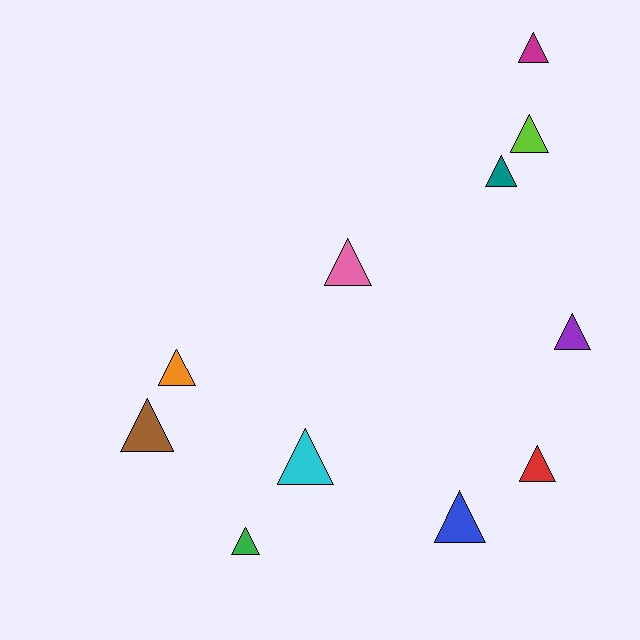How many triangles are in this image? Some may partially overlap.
There are 11 triangles.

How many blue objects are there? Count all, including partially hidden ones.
There is 1 blue object.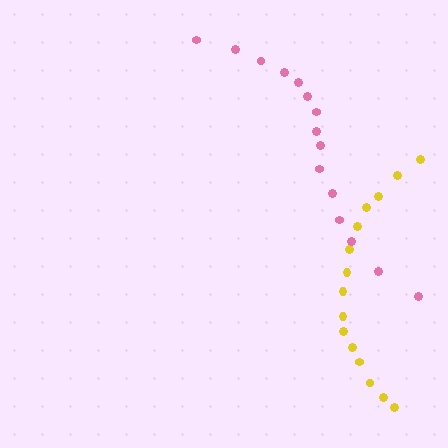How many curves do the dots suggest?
There are 2 distinct paths.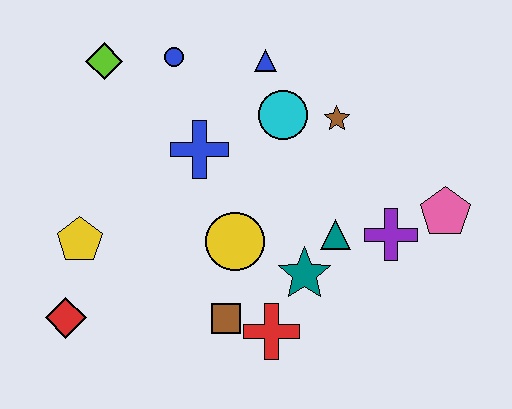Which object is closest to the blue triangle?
The cyan circle is closest to the blue triangle.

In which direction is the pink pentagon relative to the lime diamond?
The pink pentagon is to the right of the lime diamond.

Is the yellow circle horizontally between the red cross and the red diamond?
Yes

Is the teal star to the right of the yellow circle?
Yes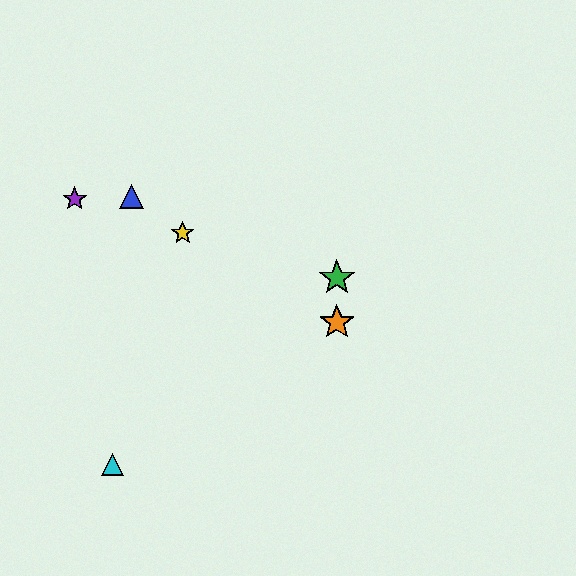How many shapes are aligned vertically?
3 shapes (the red star, the green star, the orange star) are aligned vertically.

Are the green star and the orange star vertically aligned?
Yes, both are at x≈337.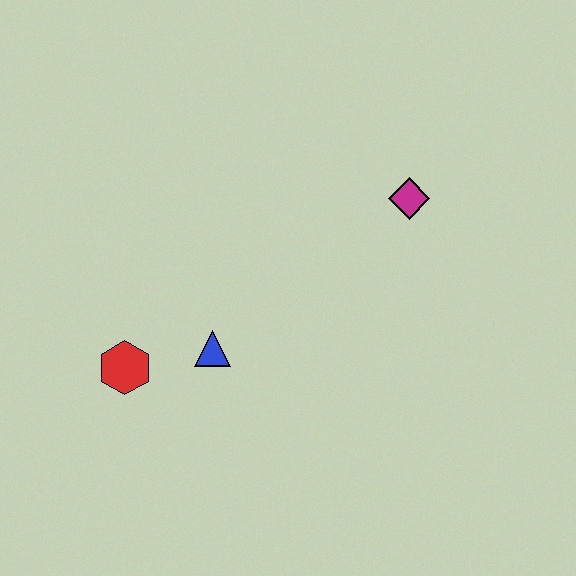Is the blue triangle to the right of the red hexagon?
Yes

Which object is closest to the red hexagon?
The blue triangle is closest to the red hexagon.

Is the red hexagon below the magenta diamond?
Yes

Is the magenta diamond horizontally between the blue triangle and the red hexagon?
No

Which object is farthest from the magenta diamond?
The red hexagon is farthest from the magenta diamond.